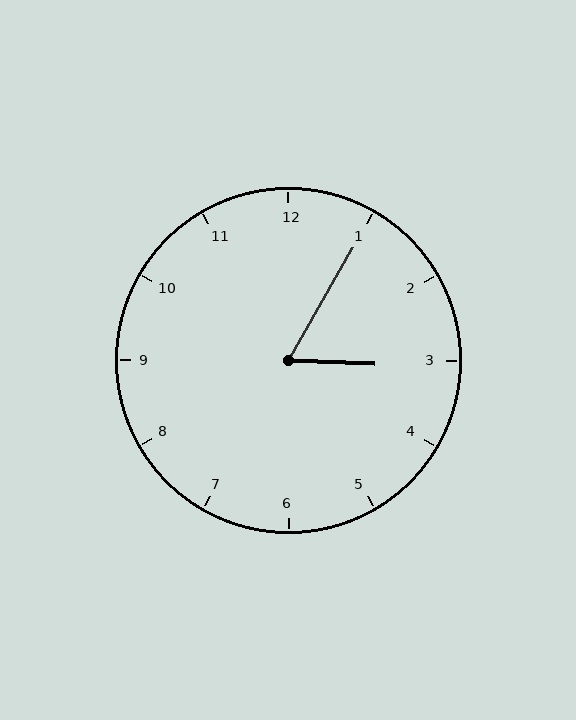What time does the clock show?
3:05.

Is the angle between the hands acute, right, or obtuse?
It is acute.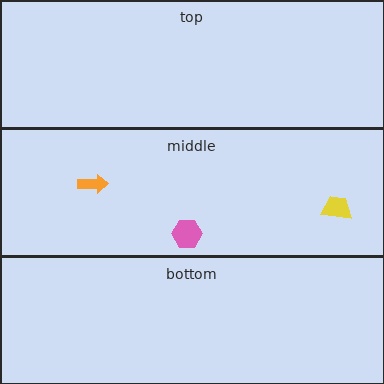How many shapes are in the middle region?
3.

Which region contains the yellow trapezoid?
The middle region.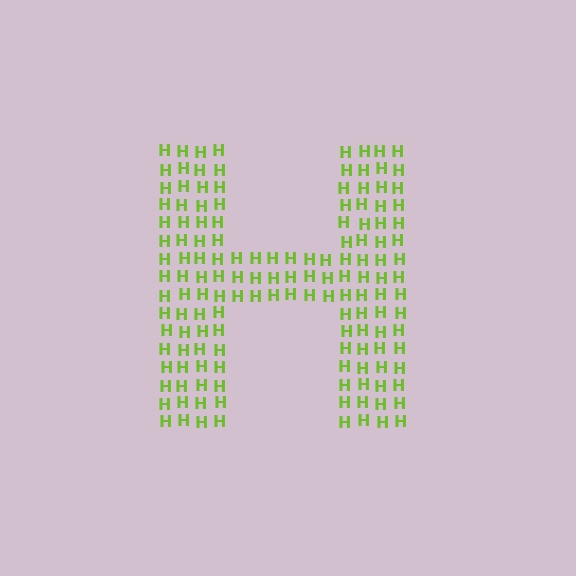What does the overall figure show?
The overall figure shows the letter H.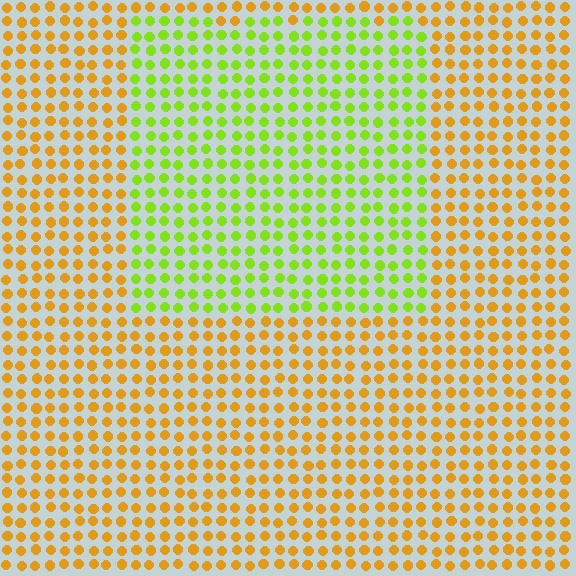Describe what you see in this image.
The image is filled with small orange elements in a uniform arrangement. A rectangle-shaped region is visible where the elements are tinted to a slightly different hue, forming a subtle color boundary.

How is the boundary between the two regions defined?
The boundary is defined purely by a slight shift in hue (about 51 degrees). Spacing, size, and orientation are identical on both sides.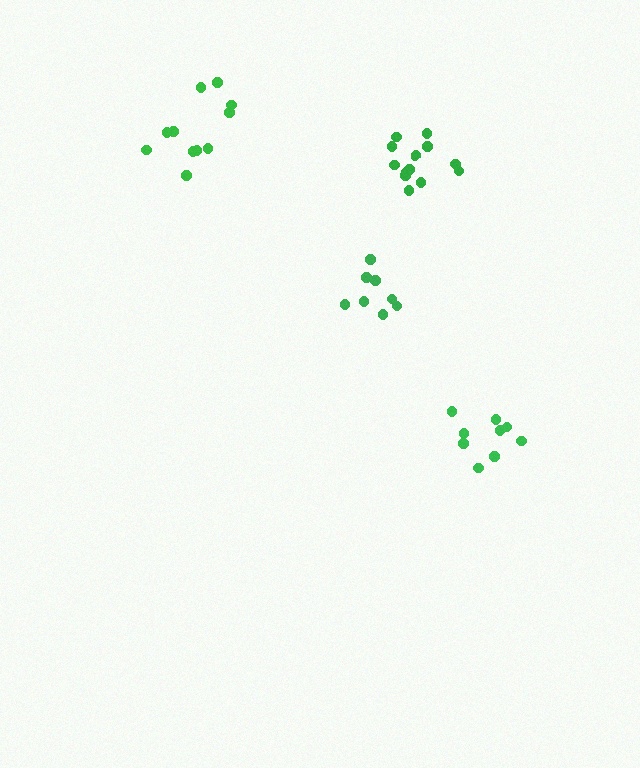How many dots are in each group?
Group 1: 13 dots, Group 2: 9 dots, Group 3: 8 dots, Group 4: 11 dots (41 total).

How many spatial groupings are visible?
There are 4 spatial groupings.